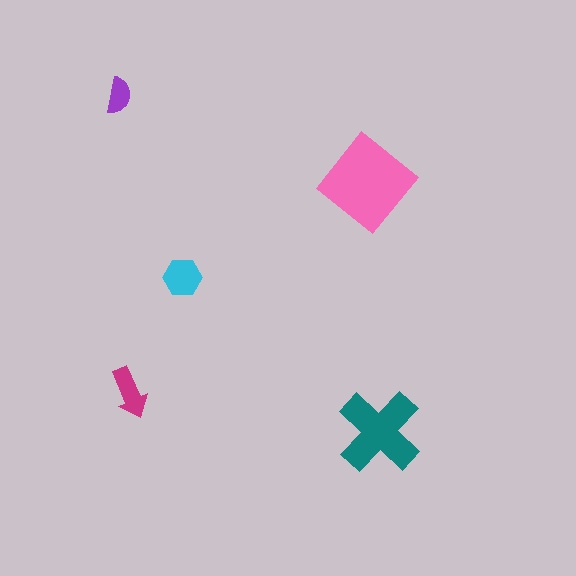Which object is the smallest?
The purple semicircle.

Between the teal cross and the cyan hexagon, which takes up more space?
The teal cross.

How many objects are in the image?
There are 5 objects in the image.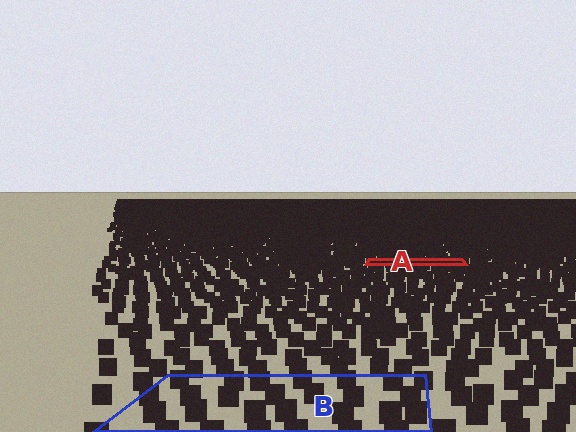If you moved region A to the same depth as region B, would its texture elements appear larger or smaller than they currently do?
They would appear larger. At a closer depth, the same texture elements are projected at a bigger on-screen size.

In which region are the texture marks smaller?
The texture marks are smaller in region A, because it is farther away.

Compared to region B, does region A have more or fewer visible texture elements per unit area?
Region A has more texture elements per unit area — they are packed more densely because it is farther away.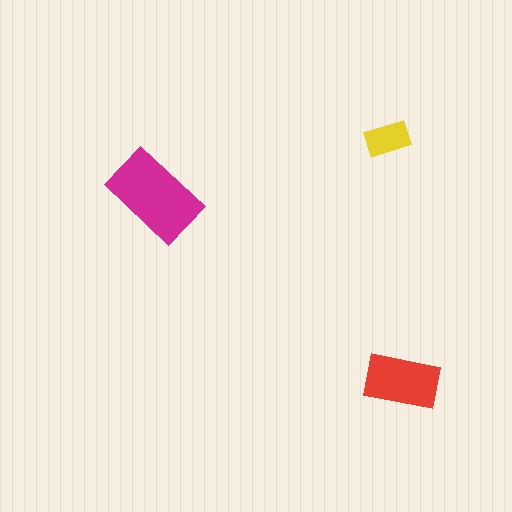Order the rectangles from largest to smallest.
the magenta one, the red one, the yellow one.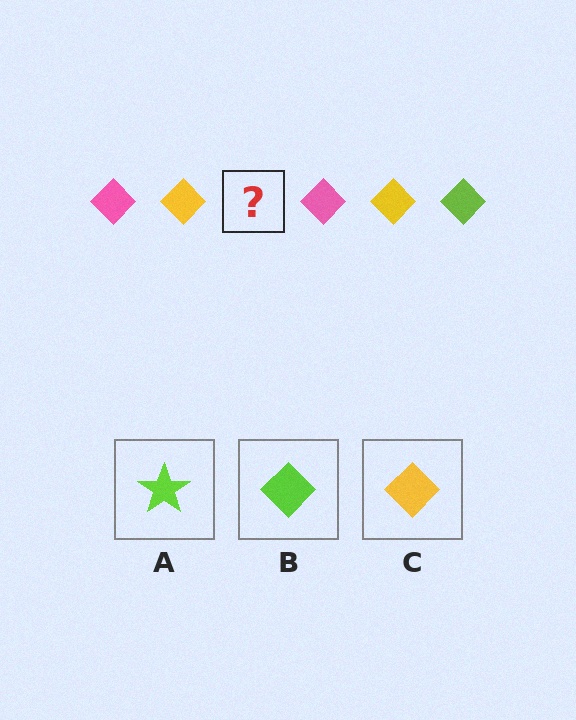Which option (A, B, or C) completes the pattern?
B.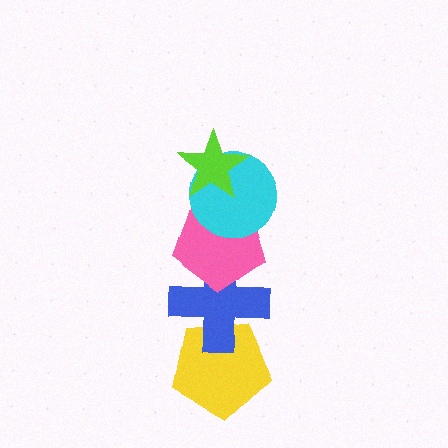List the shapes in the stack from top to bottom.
From top to bottom: the lime star, the cyan circle, the pink pentagon, the blue cross, the yellow pentagon.